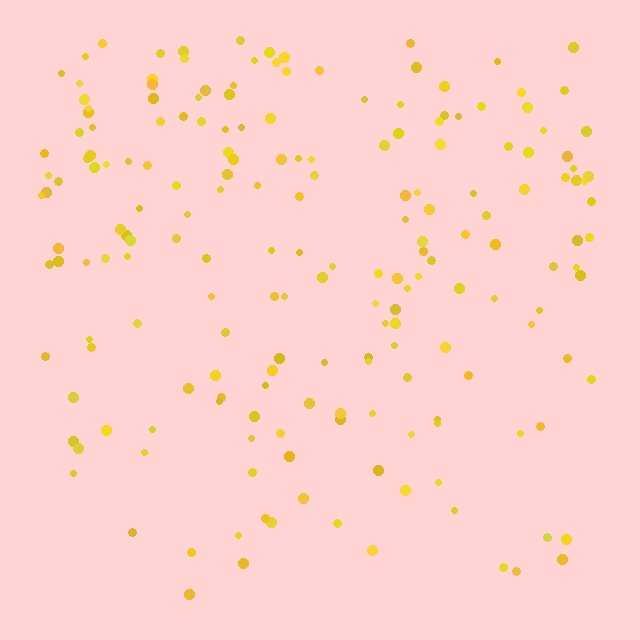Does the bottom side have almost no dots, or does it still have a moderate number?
Still a moderate number, just noticeably fewer than the top.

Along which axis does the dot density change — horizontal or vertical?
Vertical.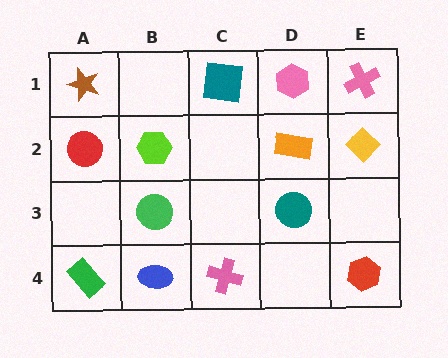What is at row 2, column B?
A lime hexagon.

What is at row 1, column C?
A teal square.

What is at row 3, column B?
A green circle.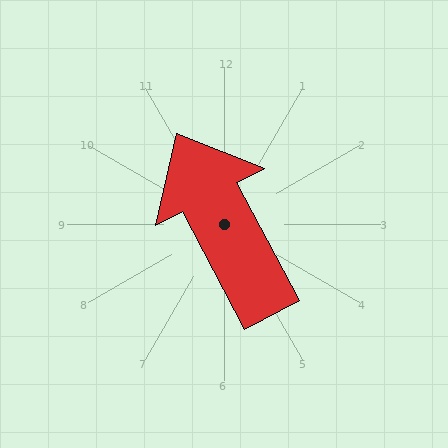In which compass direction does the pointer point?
Northwest.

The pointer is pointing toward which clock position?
Roughly 11 o'clock.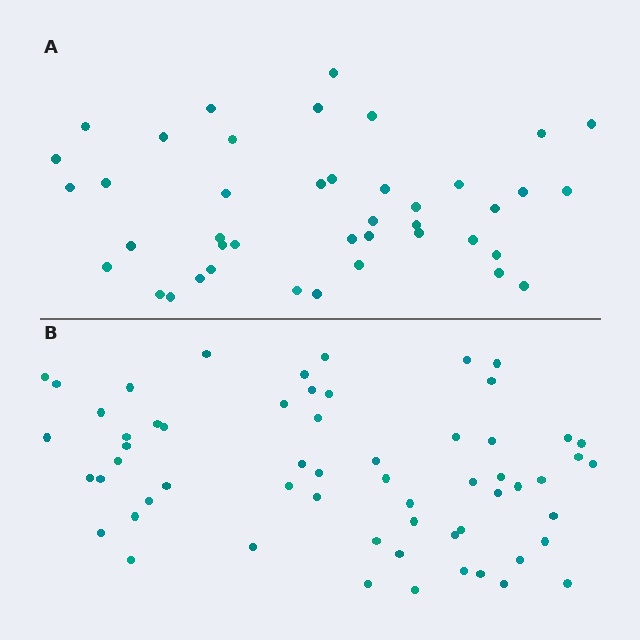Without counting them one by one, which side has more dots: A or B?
Region B (the bottom region) has more dots.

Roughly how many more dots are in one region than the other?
Region B has approximately 20 more dots than region A.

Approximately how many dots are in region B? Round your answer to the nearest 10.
About 60 dots.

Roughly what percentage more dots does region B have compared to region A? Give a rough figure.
About 45% more.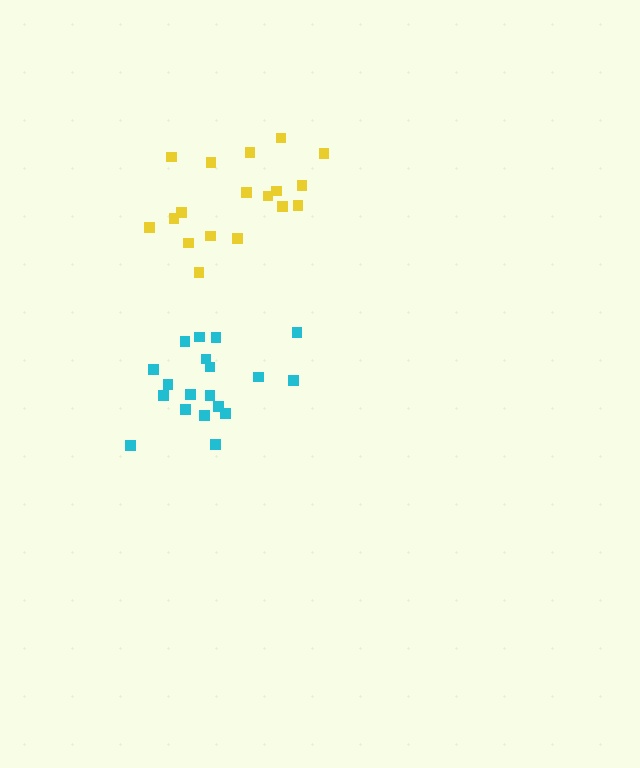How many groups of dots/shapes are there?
There are 2 groups.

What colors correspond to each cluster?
The clusters are colored: cyan, yellow.